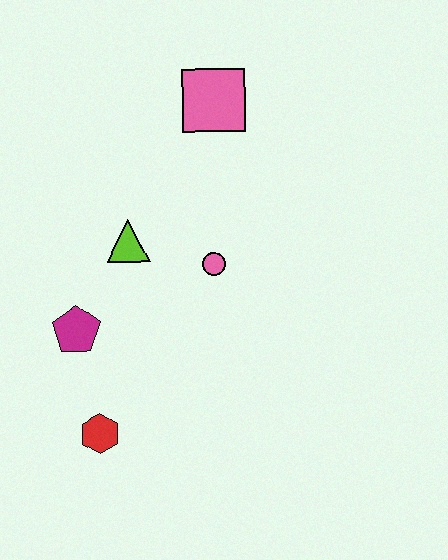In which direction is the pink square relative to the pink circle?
The pink square is above the pink circle.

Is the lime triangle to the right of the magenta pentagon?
Yes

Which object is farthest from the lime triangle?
The red hexagon is farthest from the lime triangle.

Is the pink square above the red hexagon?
Yes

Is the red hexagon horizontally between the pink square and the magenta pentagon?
Yes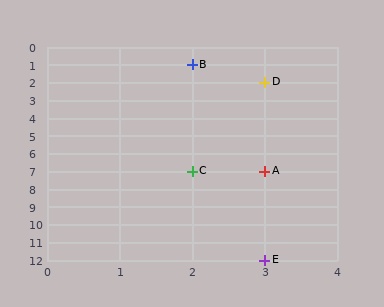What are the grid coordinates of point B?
Point B is at grid coordinates (2, 1).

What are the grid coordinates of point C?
Point C is at grid coordinates (2, 7).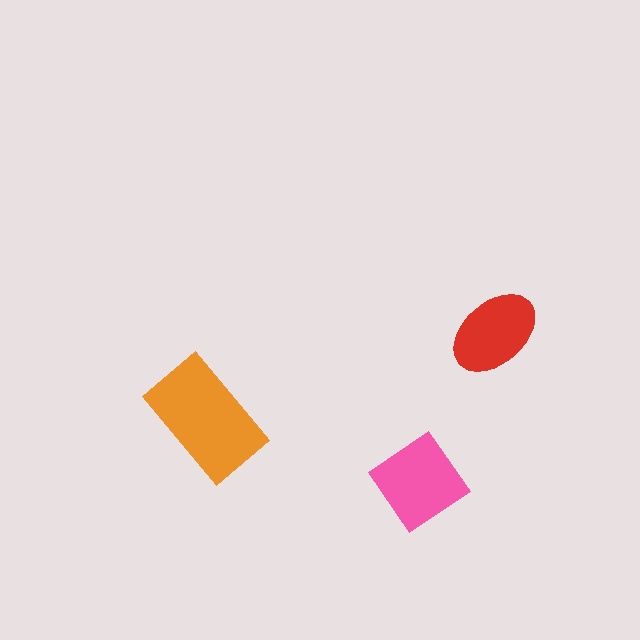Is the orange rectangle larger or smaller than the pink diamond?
Larger.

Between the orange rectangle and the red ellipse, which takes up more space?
The orange rectangle.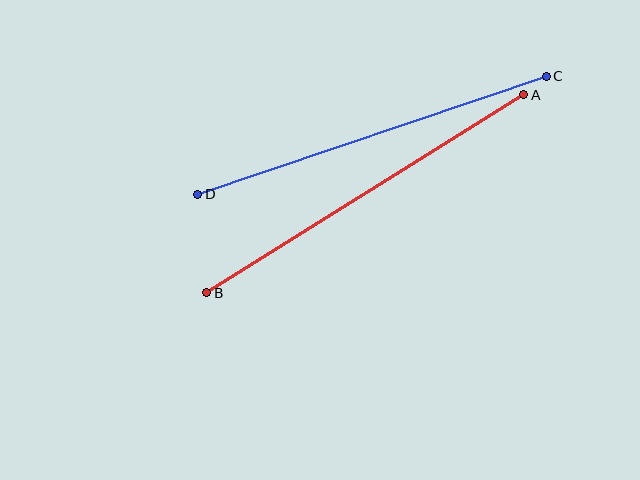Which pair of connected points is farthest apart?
Points A and B are farthest apart.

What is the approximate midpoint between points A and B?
The midpoint is at approximately (365, 194) pixels.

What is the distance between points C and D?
The distance is approximately 368 pixels.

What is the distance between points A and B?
The distance is approximately 374 pixels.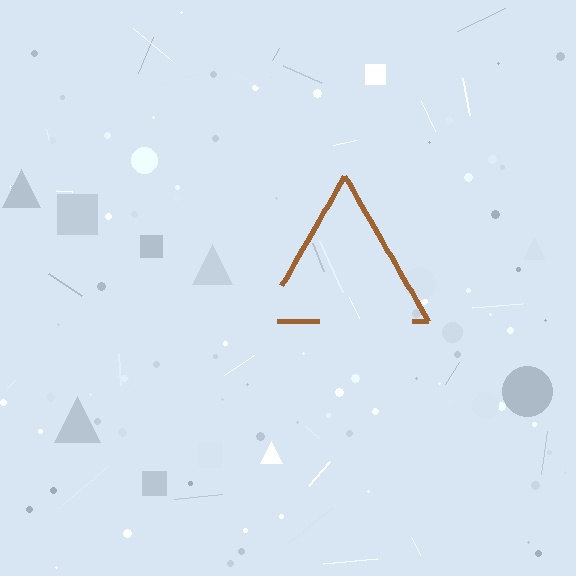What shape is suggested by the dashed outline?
The dashed outline suggests a triangle.